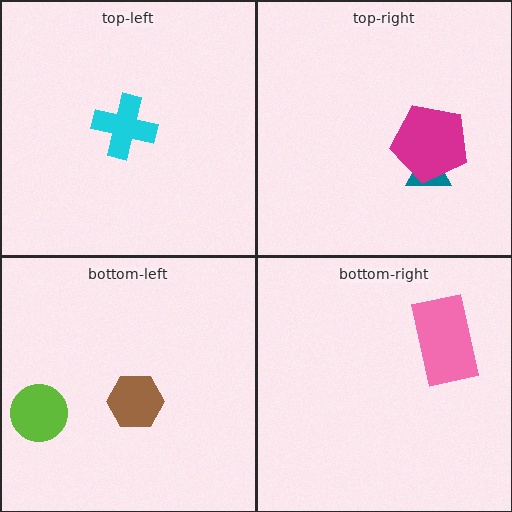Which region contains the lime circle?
The bottom-left region.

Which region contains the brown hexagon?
The bottom-left region.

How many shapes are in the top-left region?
1.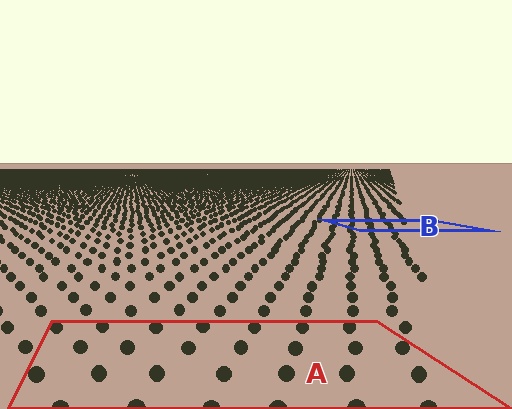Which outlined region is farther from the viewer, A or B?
Region B is farther from the viewer — the texture elements inside it appear smaller and more densely packed.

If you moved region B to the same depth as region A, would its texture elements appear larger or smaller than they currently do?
They would appear larger. At a closer depth, the same texture elements are projected at a bigger on-screen size.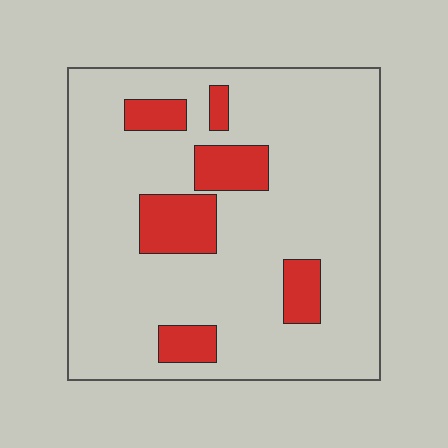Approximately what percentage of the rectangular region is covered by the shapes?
Approximately 15%.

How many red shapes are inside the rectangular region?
6.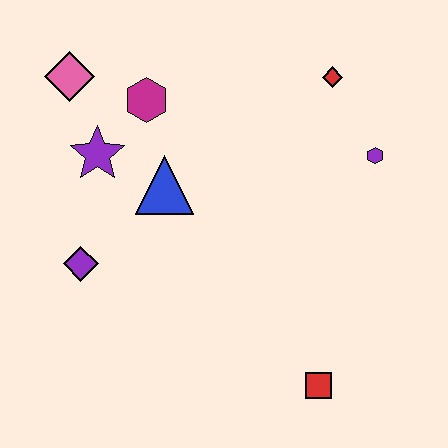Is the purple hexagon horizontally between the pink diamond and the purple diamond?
No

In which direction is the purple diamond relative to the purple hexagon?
The purple diamond is to the left of the purple hexagon.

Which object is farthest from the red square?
The pink diamond is farthest from the red square.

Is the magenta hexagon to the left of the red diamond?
Yes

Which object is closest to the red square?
The purple hexagon is closest to the red square.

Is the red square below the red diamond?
Yes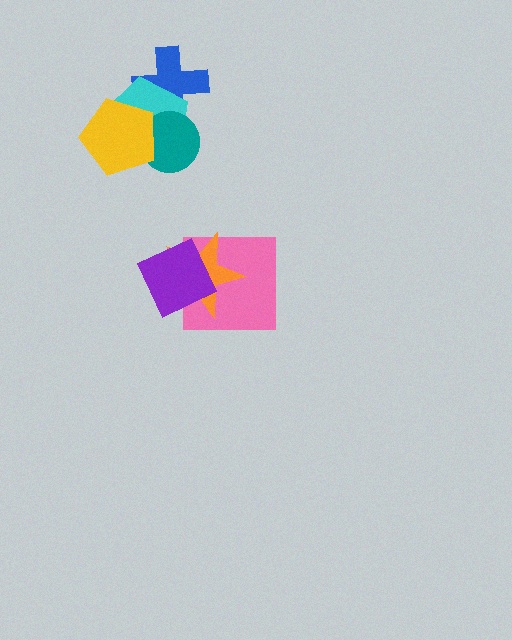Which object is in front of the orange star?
The purple diamond is in front of the orange star.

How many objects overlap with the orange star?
2 objects overlap with the orange star.